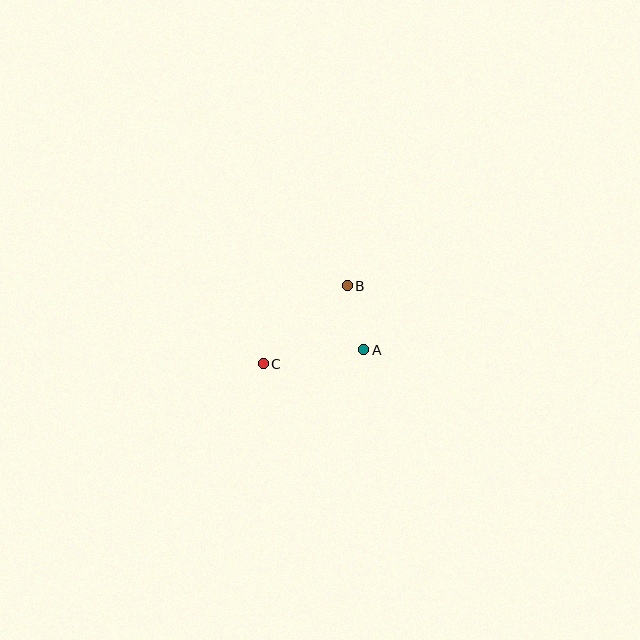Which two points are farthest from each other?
Points B and C are farthest from each other.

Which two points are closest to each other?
Points A and B are closest to each other.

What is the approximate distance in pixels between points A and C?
The distance between A and C is approximately 102 pixels.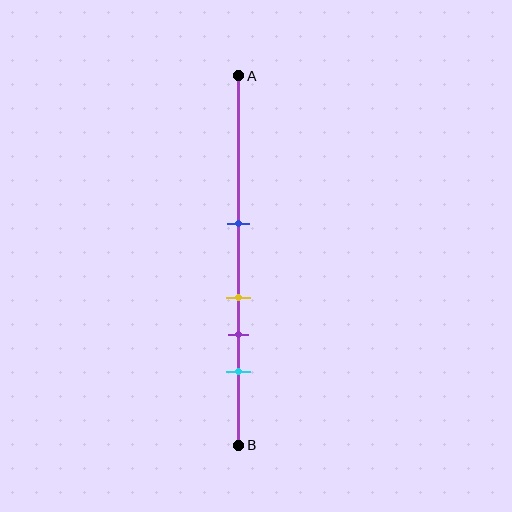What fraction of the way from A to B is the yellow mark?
The yellow mark is approximately 60% (0.6) of the way from A to B.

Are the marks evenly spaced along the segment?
No, the marks are not evenly spaced.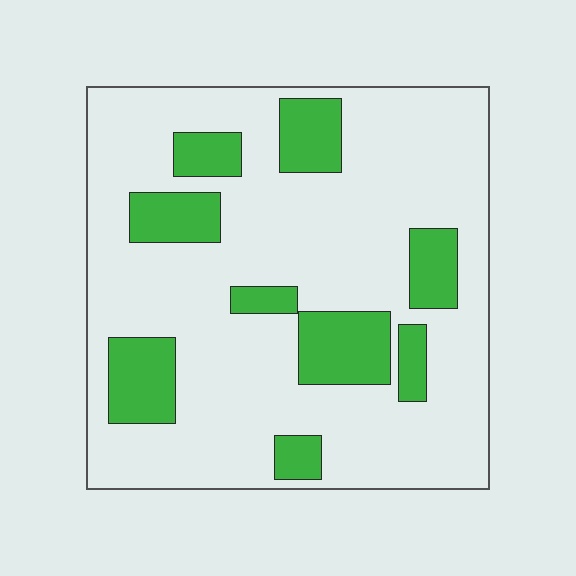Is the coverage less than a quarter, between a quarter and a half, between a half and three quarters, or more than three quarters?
Less than a quarter.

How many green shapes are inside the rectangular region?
9.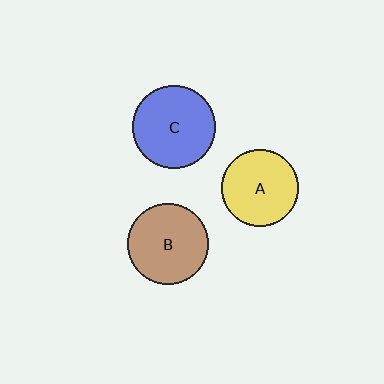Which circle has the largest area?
Circle C (blue).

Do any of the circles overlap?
No, none of the circles overlap.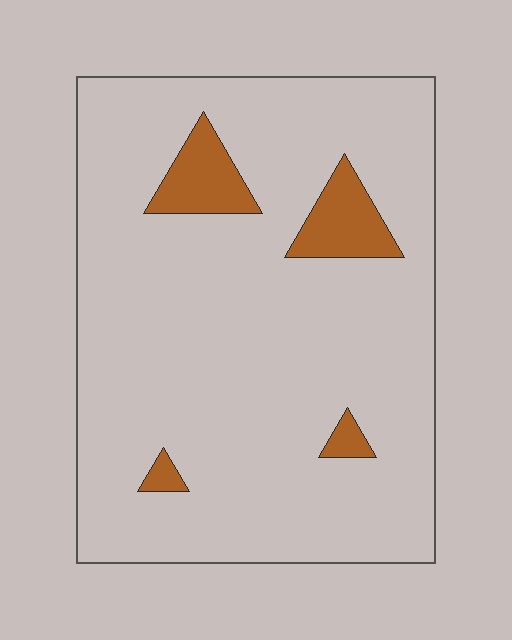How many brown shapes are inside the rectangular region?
4.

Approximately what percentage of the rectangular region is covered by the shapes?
Approximately 10%.